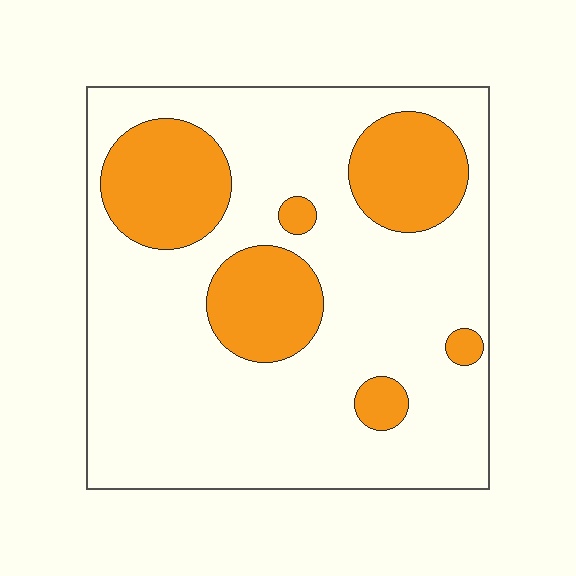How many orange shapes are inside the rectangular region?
6.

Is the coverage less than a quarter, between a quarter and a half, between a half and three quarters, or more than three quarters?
Between a quarter and a half.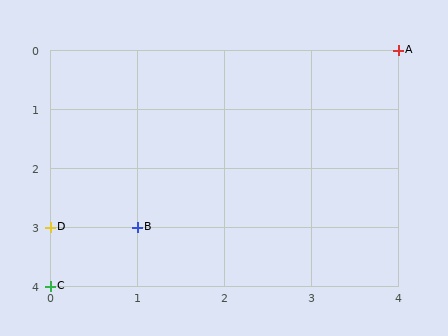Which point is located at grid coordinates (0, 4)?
Point C is at (0, 4).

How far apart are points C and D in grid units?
Points C and D are 1 row apart.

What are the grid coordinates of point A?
Point A is at grid coordinates (4, 0).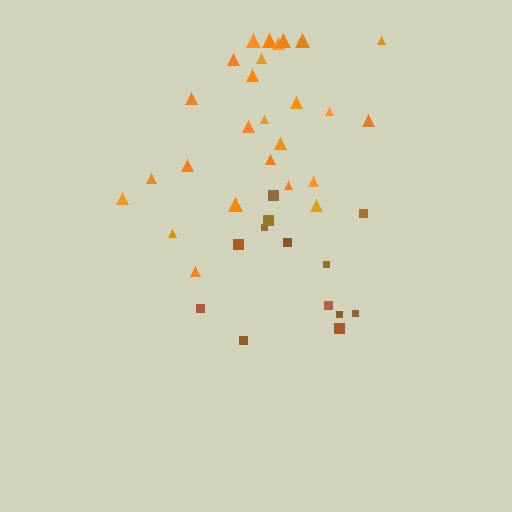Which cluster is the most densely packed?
Orange.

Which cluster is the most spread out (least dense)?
Brown.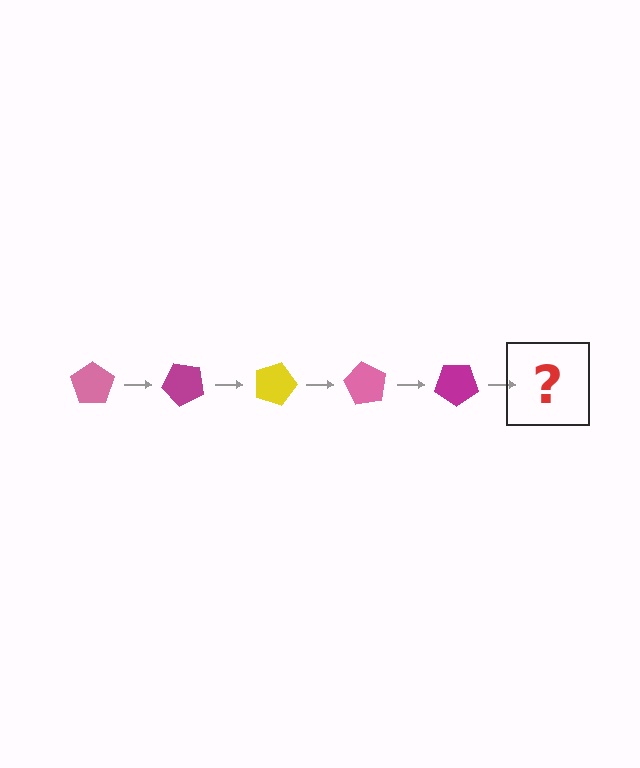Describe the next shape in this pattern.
It should be a yellow pentagon, rotated 225 degrees from the start.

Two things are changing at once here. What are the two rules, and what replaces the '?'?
The two rules are that it rotates 45 degrees each step and the color cycles through pink, magenta, and yellow. The '?' should be a yellow pentagon, rotated 225 degrees from the start.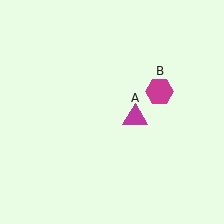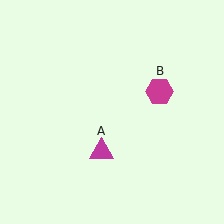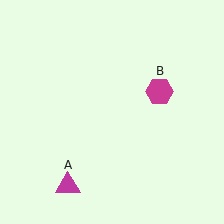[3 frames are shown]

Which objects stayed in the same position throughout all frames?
Magenta hexagon (object B) remained stationary.